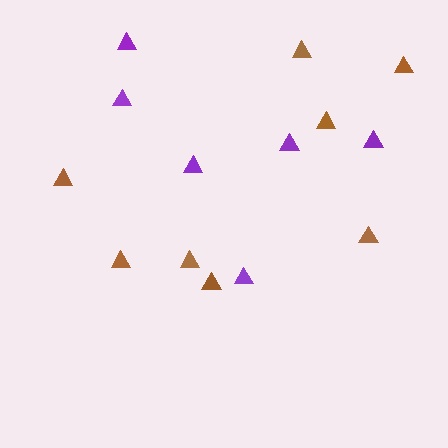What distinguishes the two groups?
There are 2 groups: one group of brown triangles (8) and one group of purple triangles (6).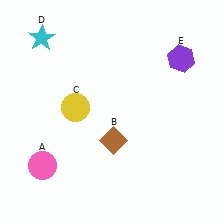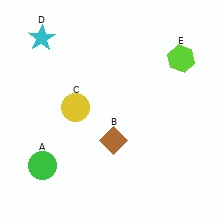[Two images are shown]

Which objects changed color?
A changed from pink to green. E changed from purple to lime.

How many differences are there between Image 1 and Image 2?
There are 2 differences between the two images.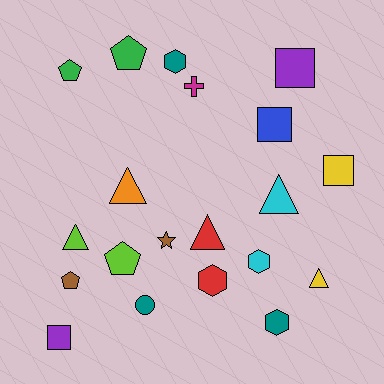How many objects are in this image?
There are 20 objects.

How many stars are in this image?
There is 1 star.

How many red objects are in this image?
There are 2 red objects.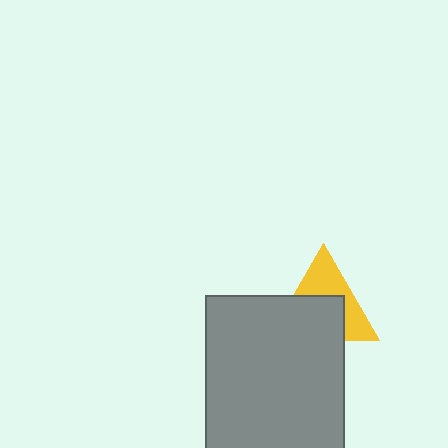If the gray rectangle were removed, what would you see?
You would see the complete yellow triangle.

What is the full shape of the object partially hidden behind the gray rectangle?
The partially hidden object is a yellow triangle.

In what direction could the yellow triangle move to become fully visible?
The yellow triangle could move up. That would shift it out from behind the gray rectangle entirely.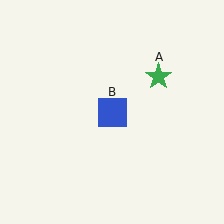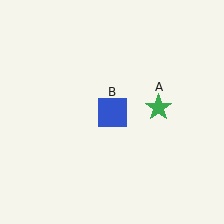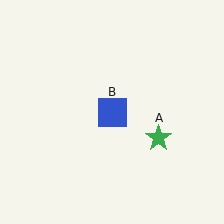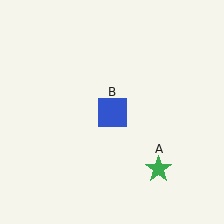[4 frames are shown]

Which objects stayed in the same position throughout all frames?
Blue square (object B) remained stationary.